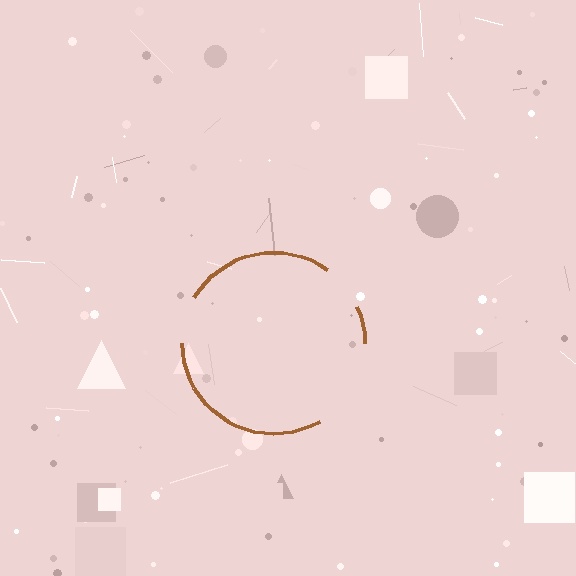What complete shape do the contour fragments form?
The contour fragments form a circle.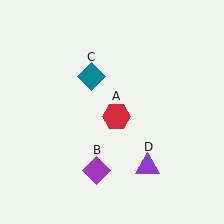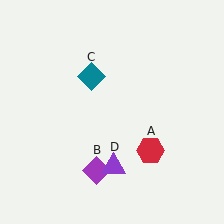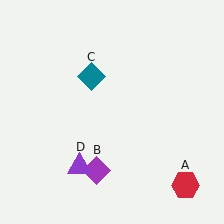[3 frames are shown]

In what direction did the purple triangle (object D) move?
The purple triangle (object D) moved left.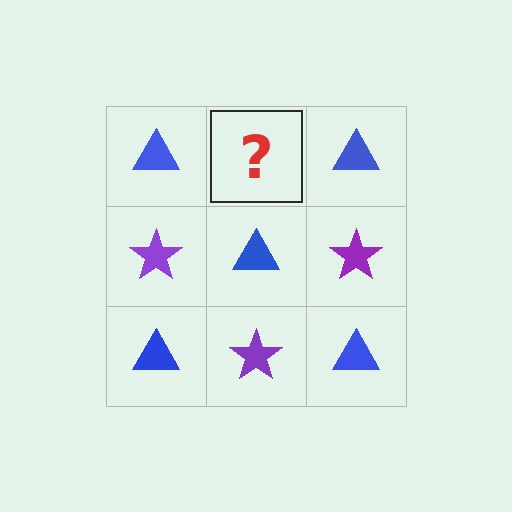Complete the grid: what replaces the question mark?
The question mark should be replaced with a purple star.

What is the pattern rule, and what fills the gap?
The rule is that it alternates blue triangle and purple star in a checkerboard pattern. The gap should be filled with a purple star.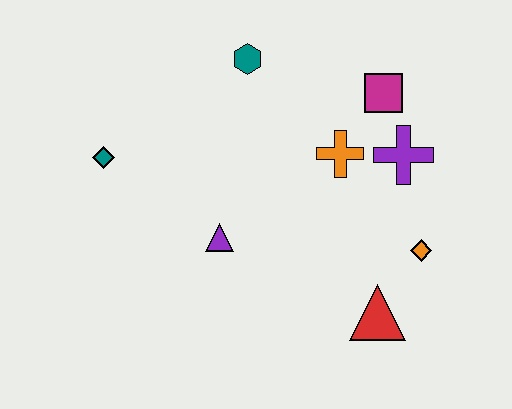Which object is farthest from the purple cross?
The teal diamond is farthest from the purple cross.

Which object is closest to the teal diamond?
The purple triangle is closest to the teal diamond.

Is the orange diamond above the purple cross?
No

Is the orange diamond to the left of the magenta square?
No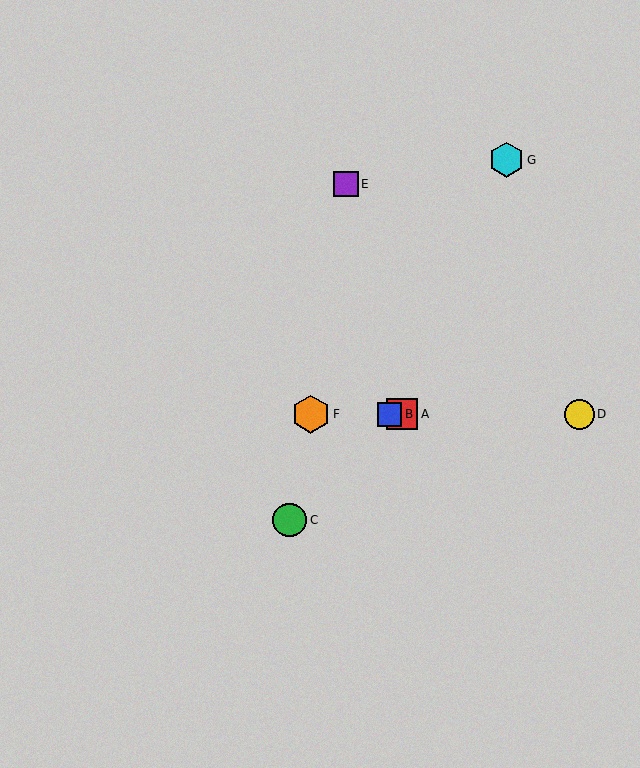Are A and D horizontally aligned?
Yes, both are at y≈414.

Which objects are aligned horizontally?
Objects A, B, D, F are aligned horizontally.